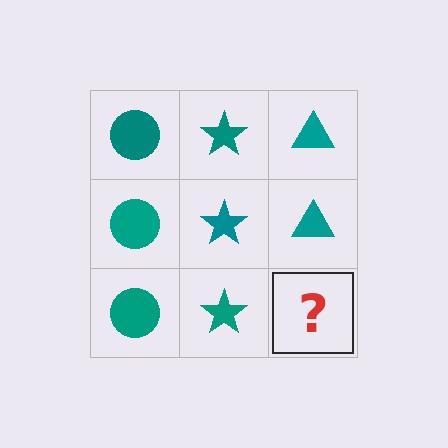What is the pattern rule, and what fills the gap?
The rule is that each column has a consistent shape. The gap should be filled with a teal triangle.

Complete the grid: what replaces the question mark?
The question mark should be replaced with a teal triangle.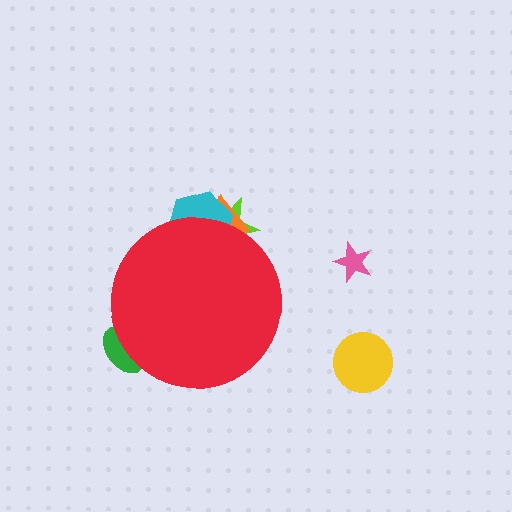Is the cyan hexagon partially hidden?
Yes, the cyan hexagon is partially hidden behind the red circle.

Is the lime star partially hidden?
Yes, the lime star is partially hidden behind the red circle.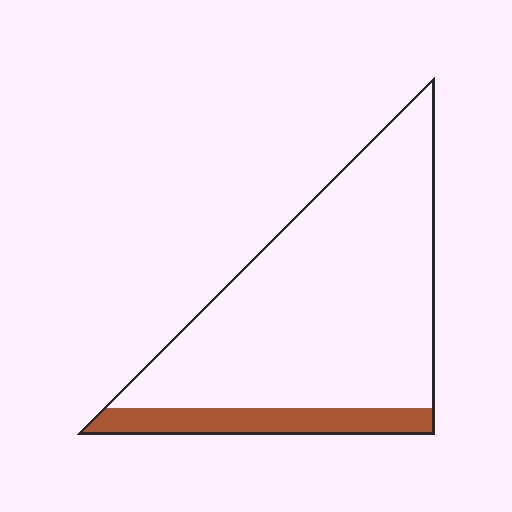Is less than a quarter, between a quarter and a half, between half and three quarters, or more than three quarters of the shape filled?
Less than a quarter.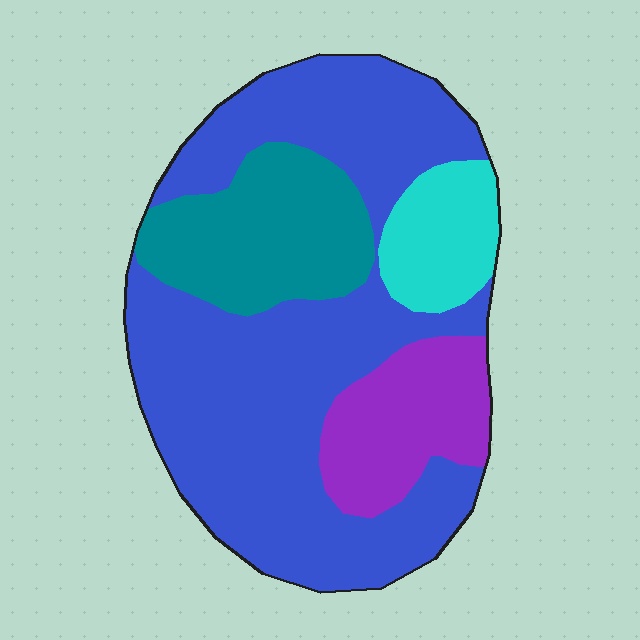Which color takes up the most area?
Blue, at roughly 60%.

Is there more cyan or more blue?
Blue.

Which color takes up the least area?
Cyan, at roughly 10%.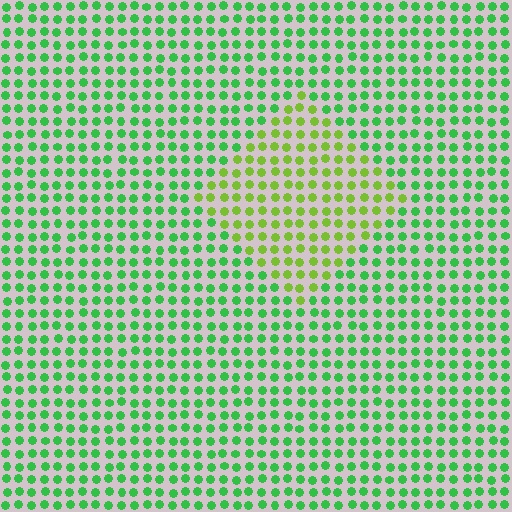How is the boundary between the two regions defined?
The boundary is defined purely by a slight shift in hue (about 38 degrees). Spacing, size, and orientation are identical on both sides.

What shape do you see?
I see a diamond.